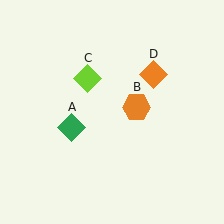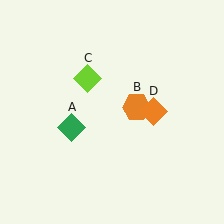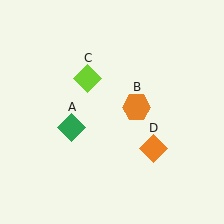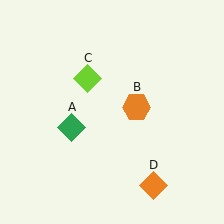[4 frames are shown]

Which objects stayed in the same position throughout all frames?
Green diamond (object A) and orange hexagon (object B) and lime diamond (object C) remained stationary.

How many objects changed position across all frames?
1 object changed position: orange diamond (object D).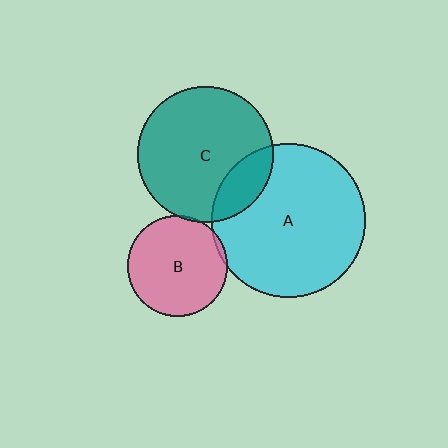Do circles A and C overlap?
Yes.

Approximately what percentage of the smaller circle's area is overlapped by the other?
Approximately 20%.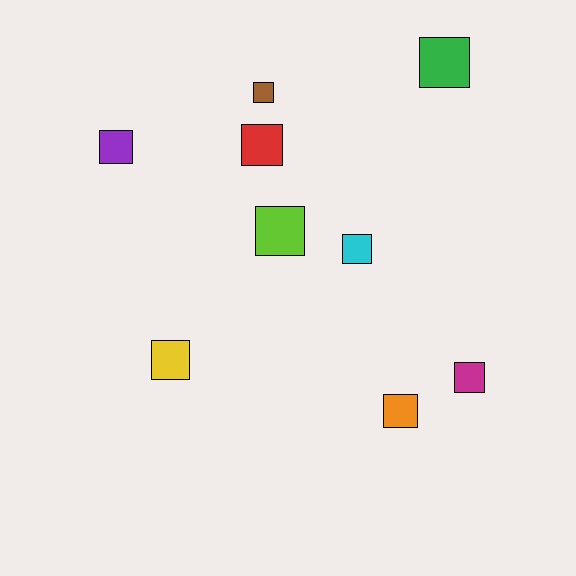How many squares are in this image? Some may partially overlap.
There are 9 squares.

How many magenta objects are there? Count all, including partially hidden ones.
There is 1 magenta object.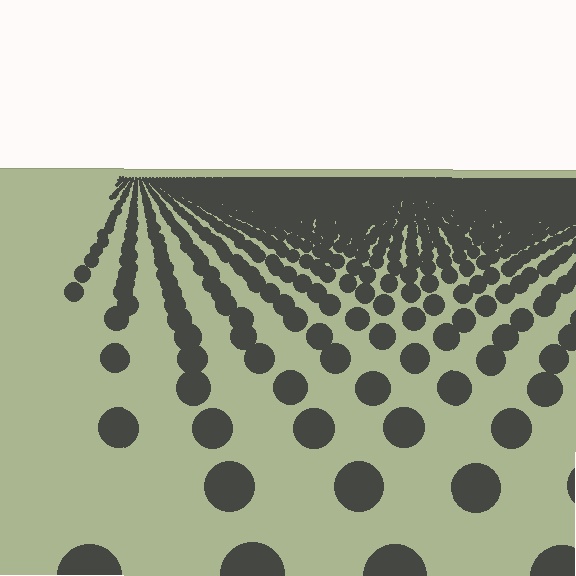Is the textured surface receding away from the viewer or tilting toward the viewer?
The surface is receding away from the viewer. Texture elements get smaller and denser toward the top.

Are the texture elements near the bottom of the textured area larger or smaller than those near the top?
Larger. Near the bottom, elements are closer to the viewer and appear at a bigger on-screen size.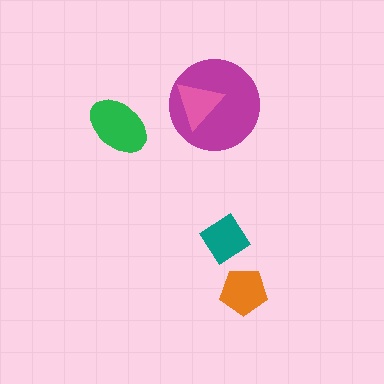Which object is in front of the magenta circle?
The pink triangle is in front of the magenta circle.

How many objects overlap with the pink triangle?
1 object overlaps with the pink triangle.